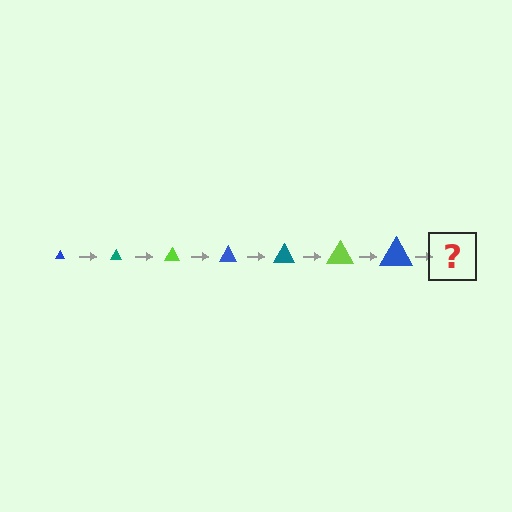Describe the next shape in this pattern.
It should be a teal triangle, larger than the previous one.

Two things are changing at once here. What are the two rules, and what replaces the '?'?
The two rules are that the triangle grows larger each step and the color cycles through blue, teal, and lime. The '?' should be a teal triangle, larger than the previous one.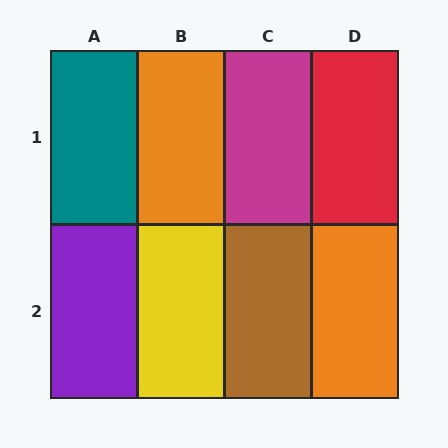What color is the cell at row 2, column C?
Brown.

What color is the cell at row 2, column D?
Orange.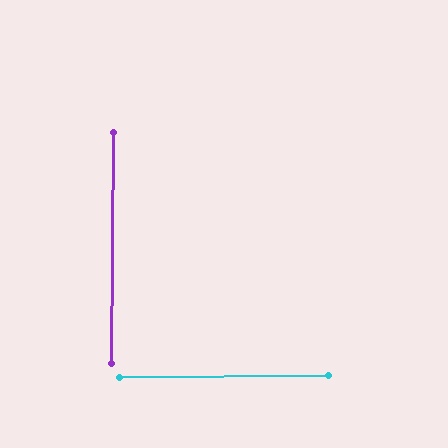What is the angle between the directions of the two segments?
Approximately 89 degrees.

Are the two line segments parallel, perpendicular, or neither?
Perpendicular — they meet at approximately 89°.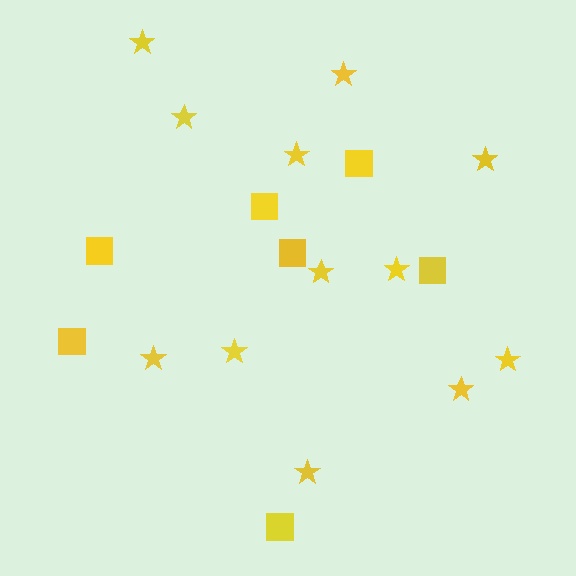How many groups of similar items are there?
There are 2 groups: one group of squares (7) and one group of stars (12).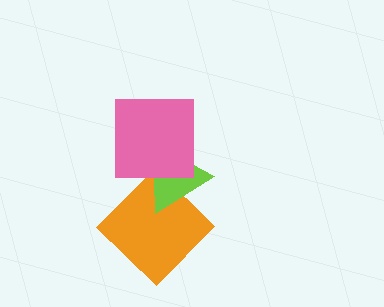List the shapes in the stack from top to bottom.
From top to bottom: the pink square, the lime triangle, the orange diamond.